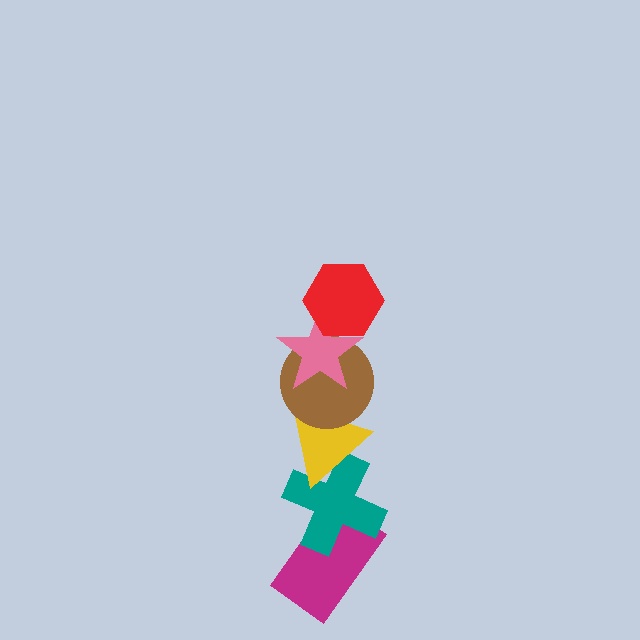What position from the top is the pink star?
The pink star is 2nd from the top.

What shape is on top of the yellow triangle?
The brown circle is on top of the yellow triangle.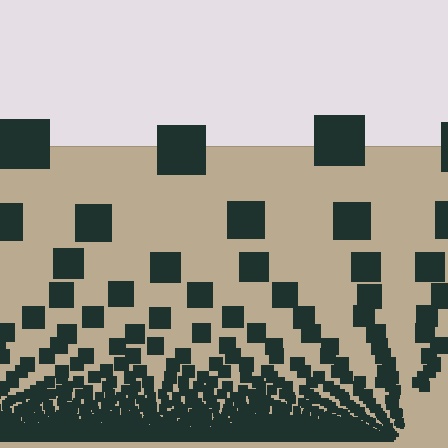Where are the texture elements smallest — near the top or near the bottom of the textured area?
Near the bottom.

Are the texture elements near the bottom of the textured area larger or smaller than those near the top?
Smaller. The gradient is inverted — elements near the bottom are smaller and denser.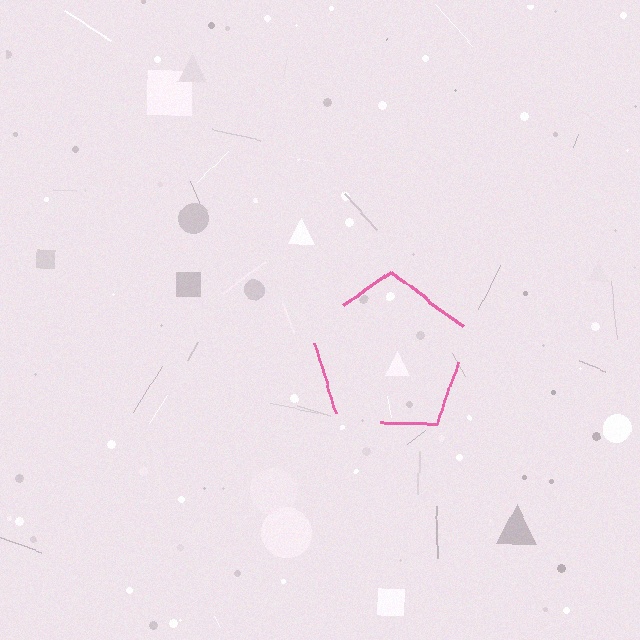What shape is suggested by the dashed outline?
The dashed outline suggests a pentagon.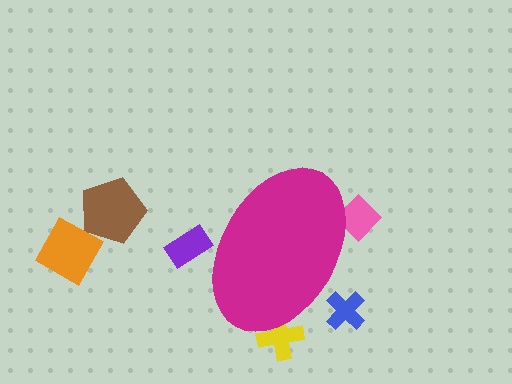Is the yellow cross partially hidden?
Yes, the yellow cross is partially hidden behind the magenta ellipse.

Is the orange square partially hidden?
No, the orange square is fully visible.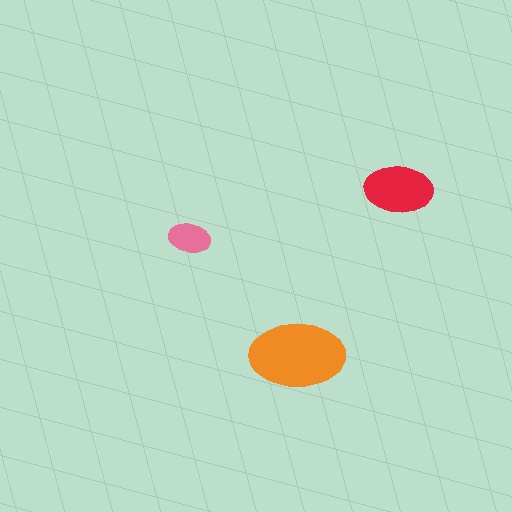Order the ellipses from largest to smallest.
the orange one, the red one, the pink one.